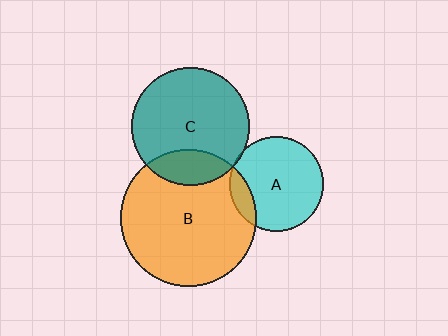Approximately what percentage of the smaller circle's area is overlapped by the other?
Approximately 20%.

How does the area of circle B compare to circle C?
Approximately 1.3 times.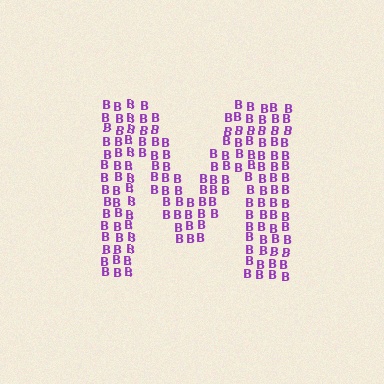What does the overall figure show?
The overall figure shows the letter M.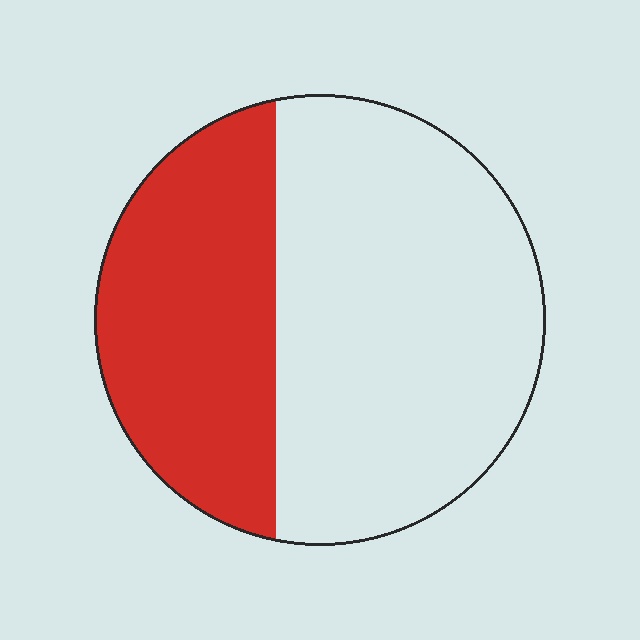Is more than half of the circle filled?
No.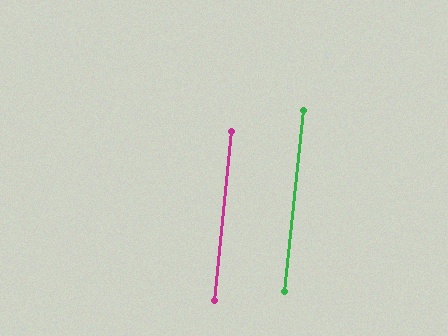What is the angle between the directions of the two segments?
Approximately 0 degrees.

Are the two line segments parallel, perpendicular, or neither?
Parallel — their directions differ by only 0.4°.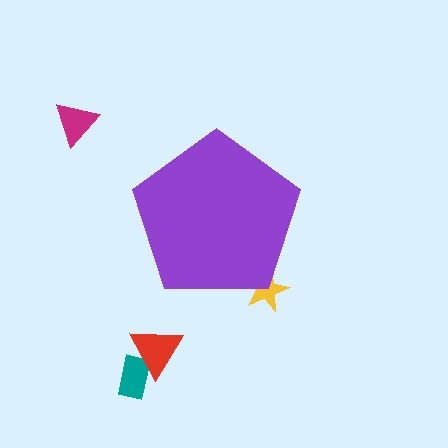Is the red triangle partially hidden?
No, the red triangle is fully visible.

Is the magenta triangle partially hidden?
No, the magenta triangle is fully visible.